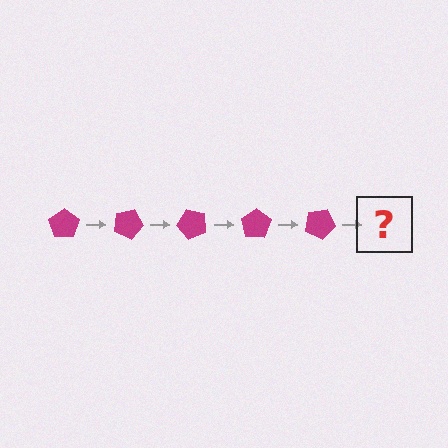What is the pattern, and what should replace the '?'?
The pattern is that the pentagon rotates 25 degrees each step. The '?' should be a magenta pentagon rotated 125 degrees.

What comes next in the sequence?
The next element should be a magenta pentagon rotated 125 degrees.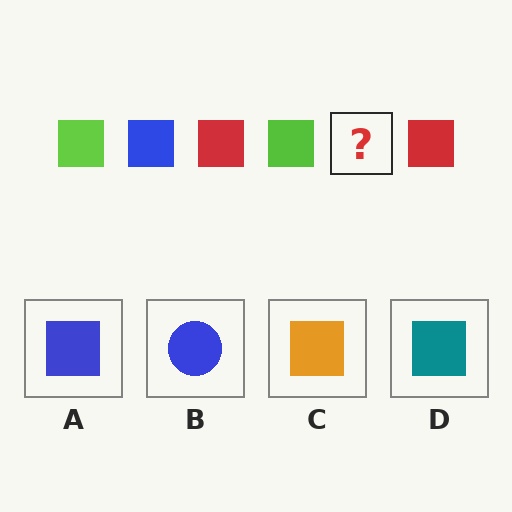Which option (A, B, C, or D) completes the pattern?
A.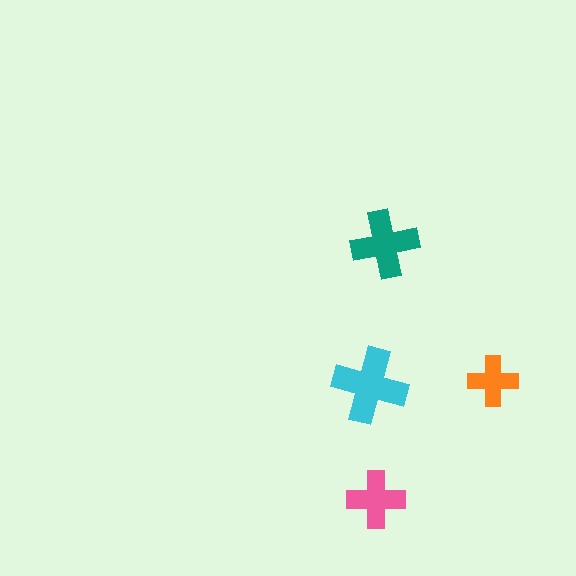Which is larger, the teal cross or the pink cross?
The teal one.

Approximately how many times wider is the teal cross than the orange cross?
About 1.5 times wider.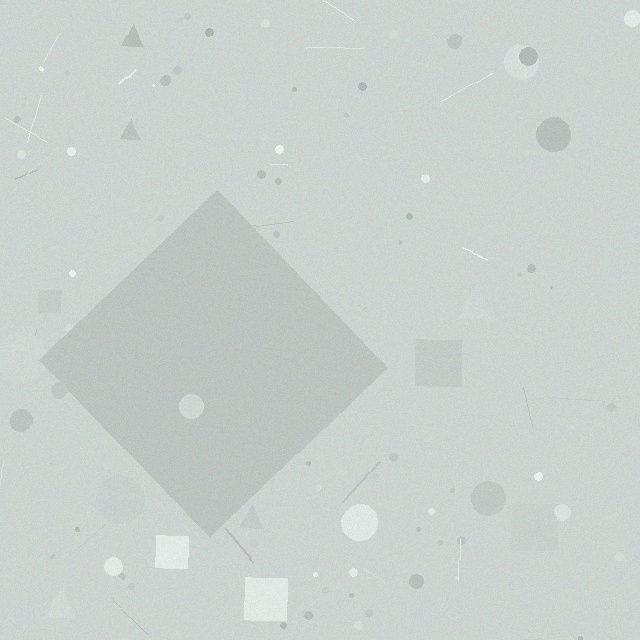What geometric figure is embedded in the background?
A diamond is embedded in the background.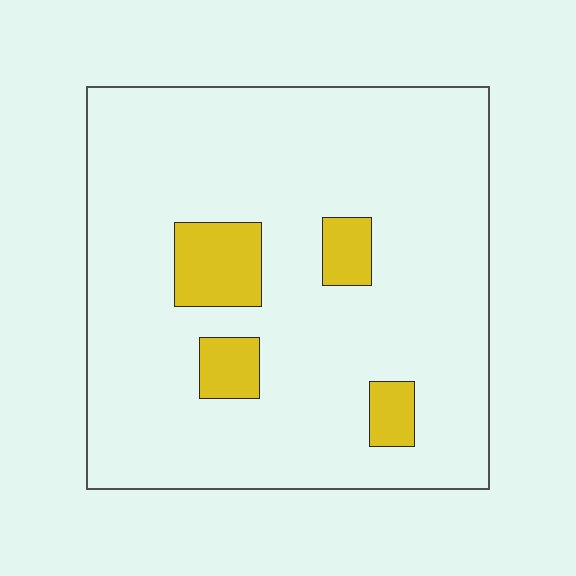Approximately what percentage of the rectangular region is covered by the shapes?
Approximately 10%.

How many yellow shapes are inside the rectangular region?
4.